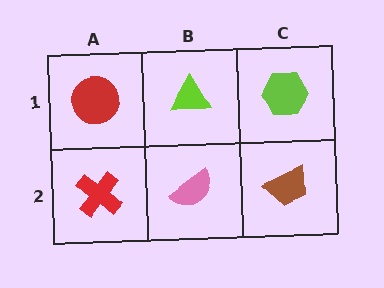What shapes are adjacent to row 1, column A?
A red cross (row 2, column A), a lime triangle (row 1, column B).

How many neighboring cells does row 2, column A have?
2.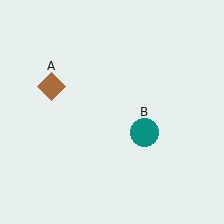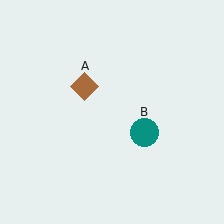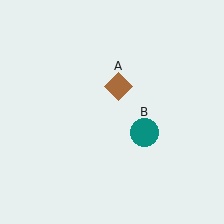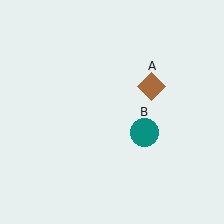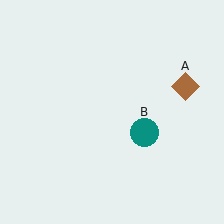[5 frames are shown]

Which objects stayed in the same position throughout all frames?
Teal circle (object B) remained stationary.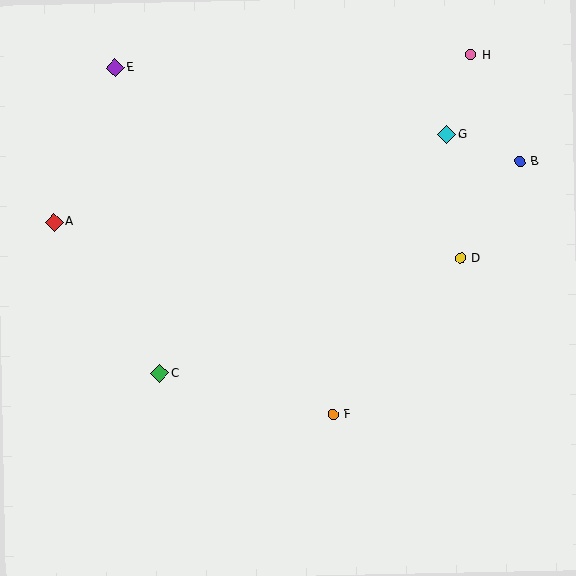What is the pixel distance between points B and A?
The distance between B and A is 470 pixels.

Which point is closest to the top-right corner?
Point H is closest to the top-right corner.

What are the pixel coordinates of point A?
Point A is at (54, 222).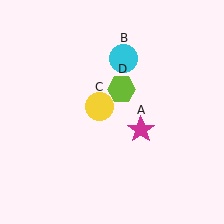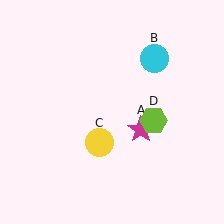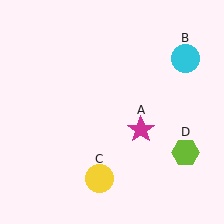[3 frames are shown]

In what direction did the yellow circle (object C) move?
The yellow circle (object C) moved down.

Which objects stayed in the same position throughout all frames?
Magenta star (object A) remained stationary.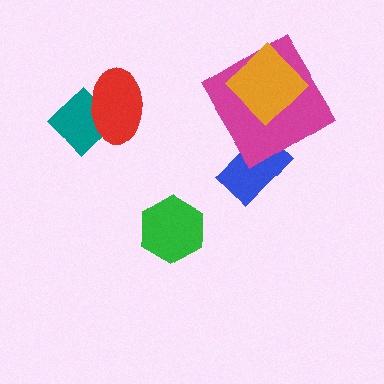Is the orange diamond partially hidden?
No, no other shape covers it.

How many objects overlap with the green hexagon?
0 objects overlap with the green hexagon.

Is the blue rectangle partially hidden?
Yes, it is partially covered by another shape.